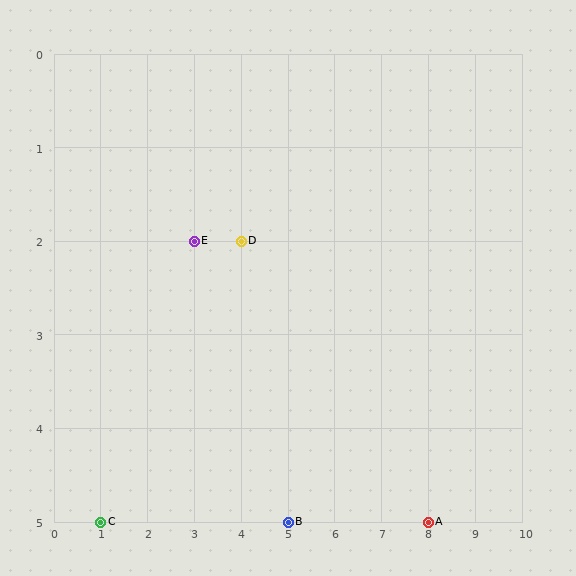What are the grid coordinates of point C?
Point C is at grid coordinates (1, 5).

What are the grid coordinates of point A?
Point A is at grid coordinates (8, 5).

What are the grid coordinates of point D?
Point D is at grid coordinates (4, 2).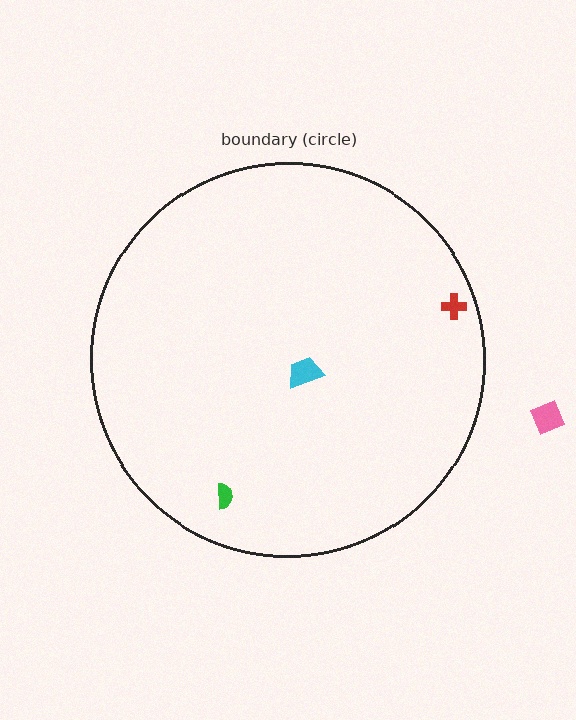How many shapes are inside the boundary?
3 inside, 1 outside.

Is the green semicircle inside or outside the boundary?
Inside.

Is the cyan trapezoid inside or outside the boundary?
Inside.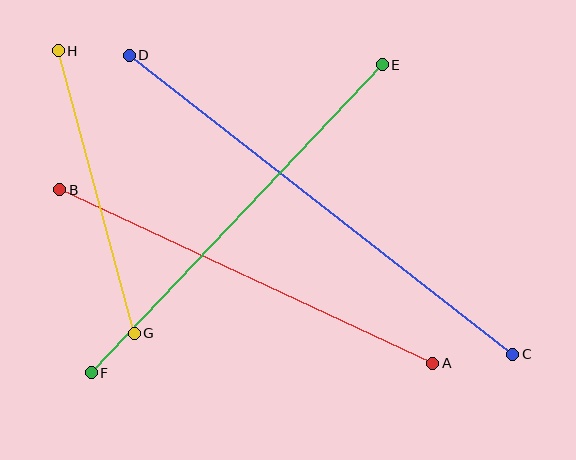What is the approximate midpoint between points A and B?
The midpoint is at approximately (246, 276) pixels.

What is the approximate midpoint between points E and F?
The midpoint is at approximately (237, 219) pixels.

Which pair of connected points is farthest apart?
Points C and D are farthest apart.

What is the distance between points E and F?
The distance is approximately 424 pixels.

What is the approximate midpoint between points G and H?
The midpoint is at approximately (96, 192) pixels.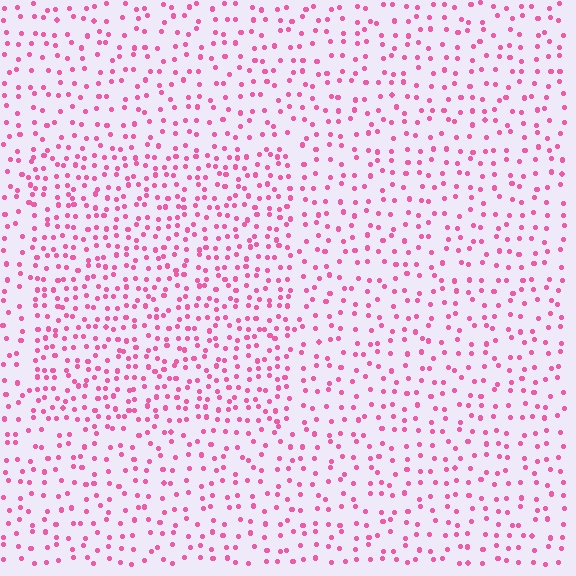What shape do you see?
I see a rectangle.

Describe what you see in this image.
The image contains small pink elements arranged at two different densities. A rectangle-shaped region is visible where the elements are more densely packed than the surrounding area.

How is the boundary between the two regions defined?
The boundary is defined by a change in element density (approximately 1.6x ratio). All elements are the same color, size, and shape.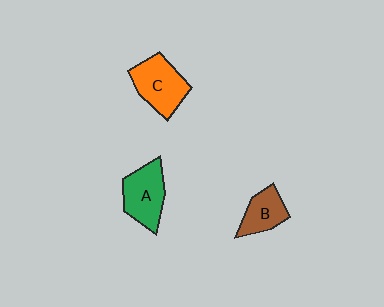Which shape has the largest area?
Shape C (orange).